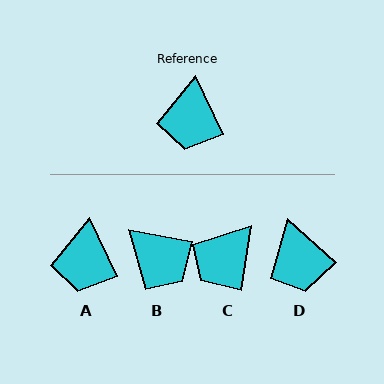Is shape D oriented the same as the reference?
No, it is off by about 23 degrees.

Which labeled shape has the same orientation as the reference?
A.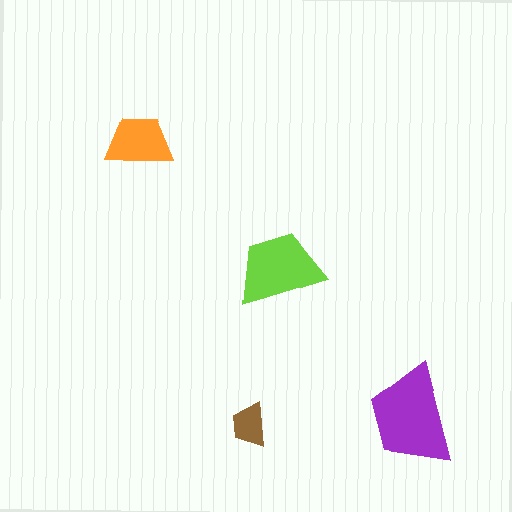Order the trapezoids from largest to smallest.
the purple one, the lime one, the orange one, the brown one.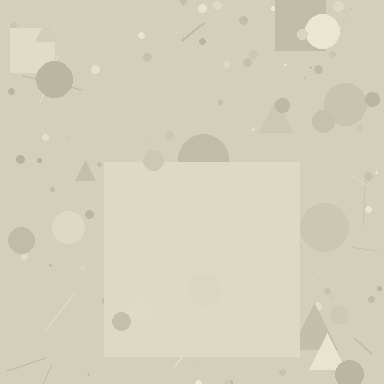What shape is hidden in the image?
A square is hidden in the image.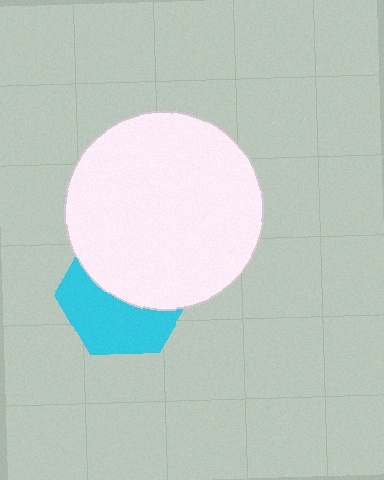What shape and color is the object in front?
The object in front is a white circle.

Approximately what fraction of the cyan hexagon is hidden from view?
Roughly 51% of the cyan hexagon is hidden behind the white circle.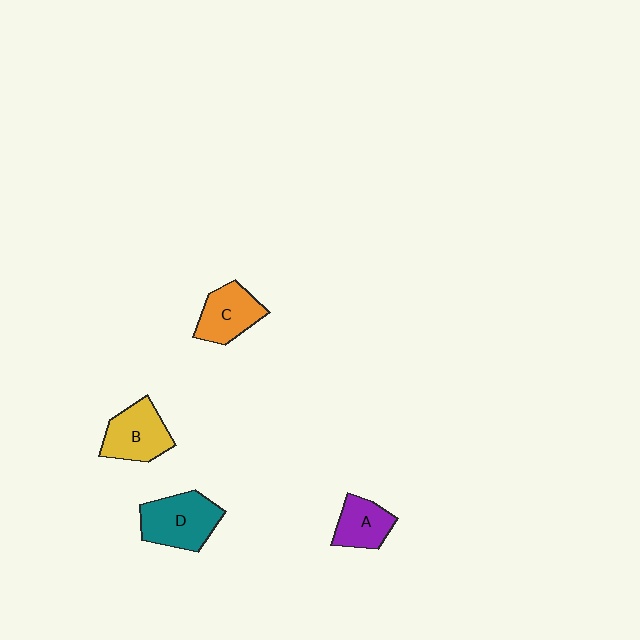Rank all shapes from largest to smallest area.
From largest to smallest: D (teal), B (yellow), C (orange), A (purple).